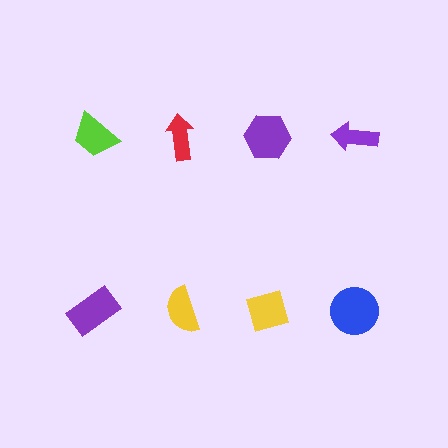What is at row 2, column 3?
A yellow diamond.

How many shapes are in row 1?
4 shapes.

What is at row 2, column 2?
A yellow semicircle.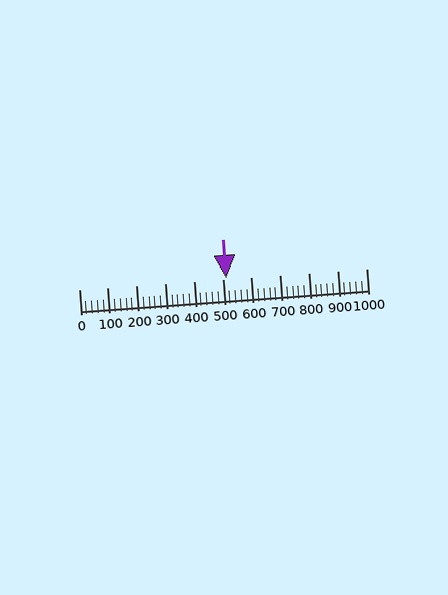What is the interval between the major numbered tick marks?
The major tick marks are spaced 100 units apart.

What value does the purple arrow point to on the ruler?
The purple arrow points to approximately 511.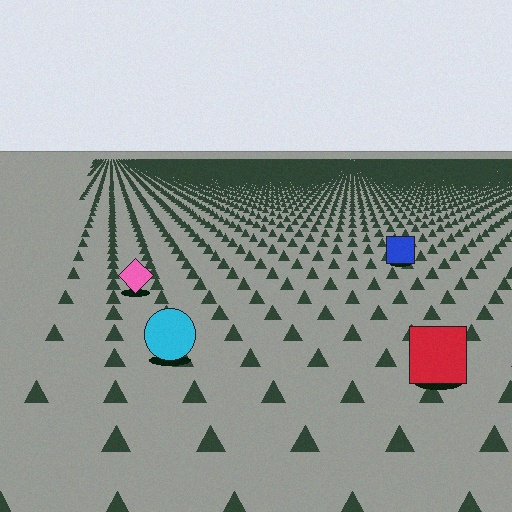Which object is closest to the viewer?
The red square is closest. The texture marks near it are larger and more spread out.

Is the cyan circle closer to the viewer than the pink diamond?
Yes. The cyan circle is closer — you can tell from the texture gradient: the ground texture is coarser near it.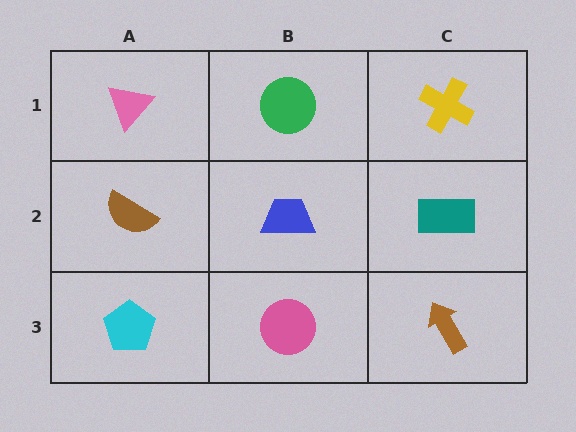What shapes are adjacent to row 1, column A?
A brown semicircle (row 2, column A), a green circle (row 1, column B).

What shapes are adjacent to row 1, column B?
A blue trapezoid (row 2, column B), a pink triangle (row 1, column A), a yellow cross (row 1, column C).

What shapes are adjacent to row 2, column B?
A green circle (row 1, column B), a pink circle (row 3, column B), a brown semicircle (row 2, column A), a teal rectangle (row 2, column C).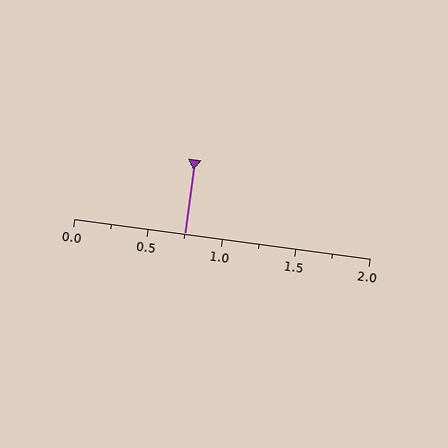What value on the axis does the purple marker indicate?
The marker indicates approximately 0.75.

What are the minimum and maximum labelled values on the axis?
The axis runs from 0.0 to 2.0.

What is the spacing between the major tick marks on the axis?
The major ticks are spaced 0.5 apart.